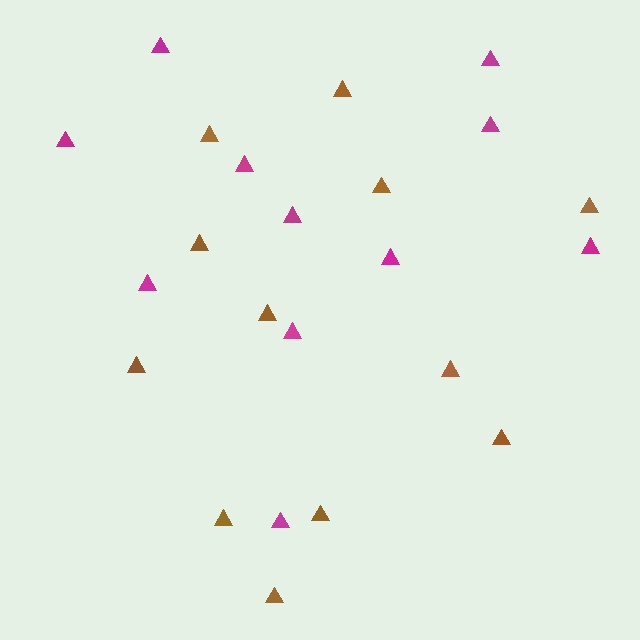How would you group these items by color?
There are 2 groups: one group of brown triangles (12) and one group of magenta triangles (11).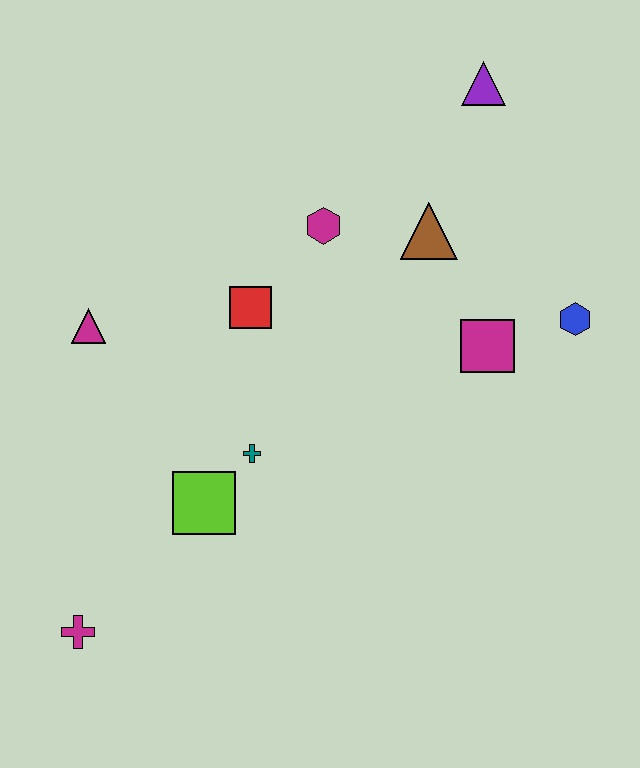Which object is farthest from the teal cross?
The purple triangle is farthest from the teal cross.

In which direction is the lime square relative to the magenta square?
The lime square is to the left of the magenta square.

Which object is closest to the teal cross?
The lime square is closest to the teal cross.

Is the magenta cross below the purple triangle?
Yes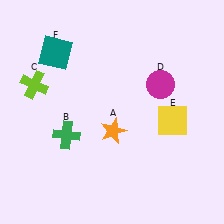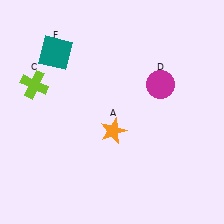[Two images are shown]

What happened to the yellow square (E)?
The yellow square (E) was removed in Image 2. It was in the bottom-right area of Image 1.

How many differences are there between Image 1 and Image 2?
There are 2 differences between the two images.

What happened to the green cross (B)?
The green cross (B) was removed in Image 2. It was in the bottom-left area of Image 1.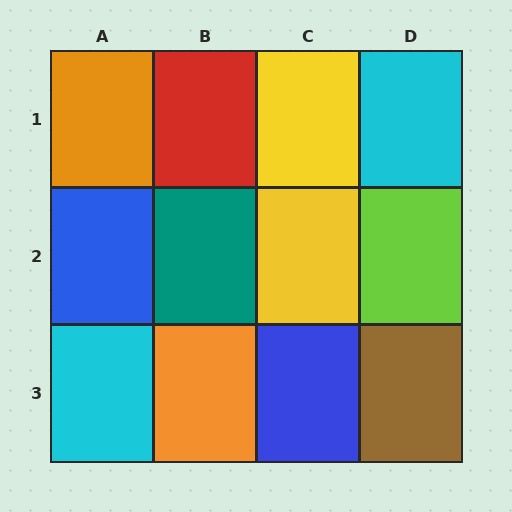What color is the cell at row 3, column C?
Blue.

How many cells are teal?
1 cell is teal.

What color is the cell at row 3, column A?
Cyan.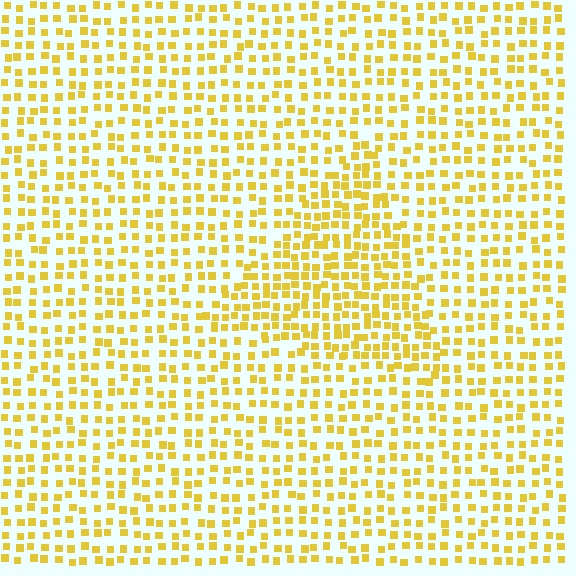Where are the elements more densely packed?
The elements are more densely packed inside the triangle boundary.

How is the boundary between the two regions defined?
The boundary is defined by a change in element density (approximately 1.6x ratio). All elements are the same color, size, and shape.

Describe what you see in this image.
The image contains small yellow elements arranged at two different densities. A triangle-shaped region is visible where the elements are more densely packed than the surrounding area.